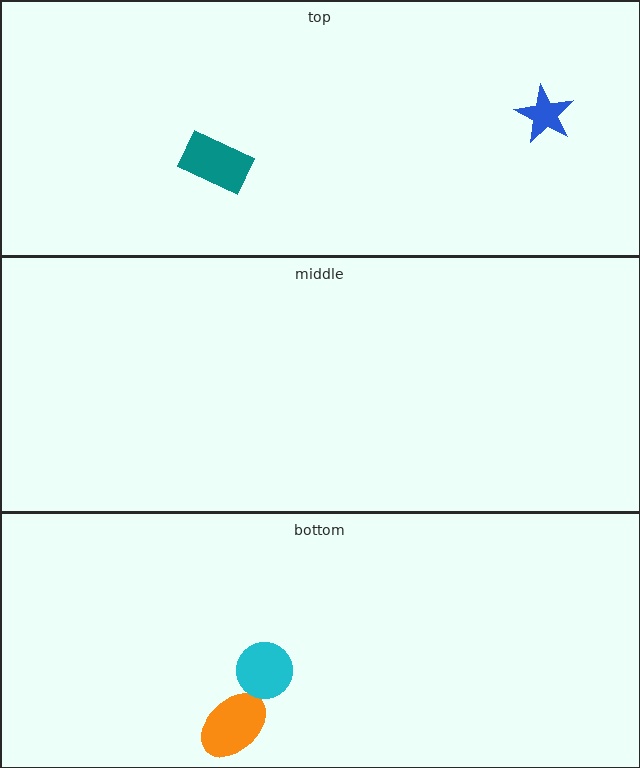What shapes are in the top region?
The blue star, the teal rectangle.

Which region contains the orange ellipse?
The bottom region.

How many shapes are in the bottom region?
2.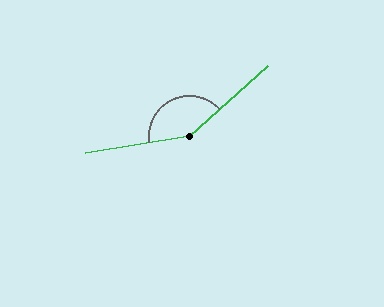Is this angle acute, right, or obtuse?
It is obtuse.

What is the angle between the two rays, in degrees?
Approximately 148 degrees.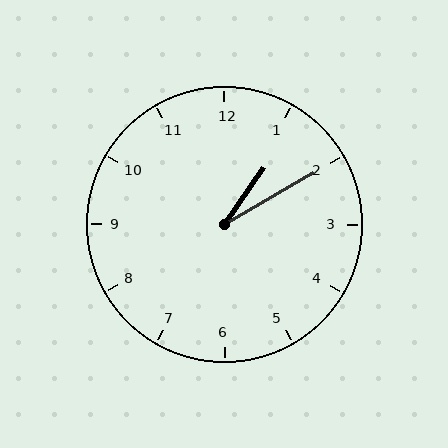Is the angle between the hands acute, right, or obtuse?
It is acute.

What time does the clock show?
1:10.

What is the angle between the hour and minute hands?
Approximately 25 degrees.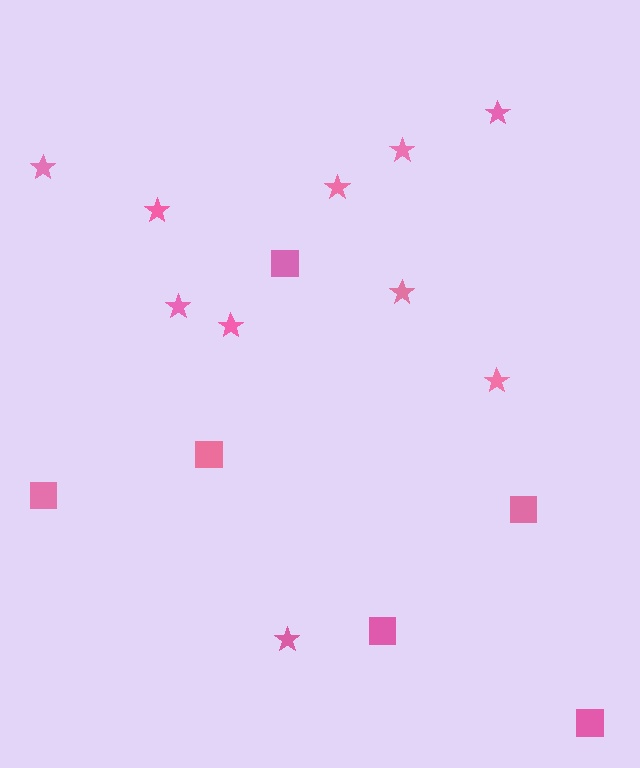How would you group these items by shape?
There are 2 groups: one group of stars (10) and one group of squares (6).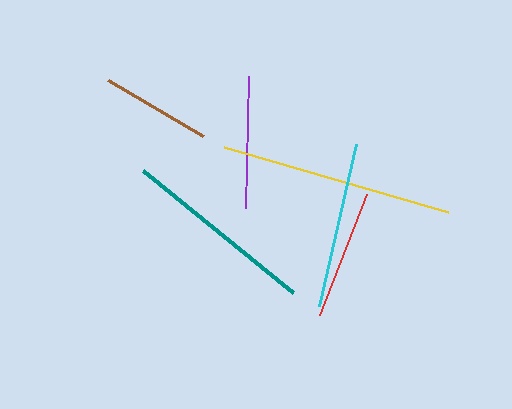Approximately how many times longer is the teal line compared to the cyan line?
The teal line is approximately 1.2 times the length of the cyan line.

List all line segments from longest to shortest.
From longest to shortest: yellow, teal, cyan, purple, red, brown.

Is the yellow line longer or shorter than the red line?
The yellow line is longer than the red line.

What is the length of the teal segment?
The teal segment is approximately 193 pixels long.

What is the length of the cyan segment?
The cyan segment is approximately 166 pixels long.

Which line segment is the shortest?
The brown line is the shortest at approximately 110 pixels.